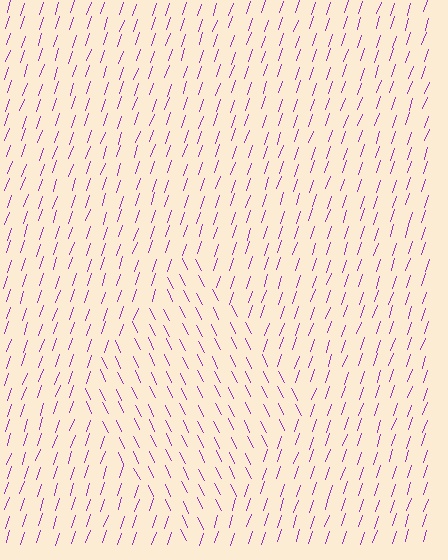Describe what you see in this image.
The image is filled with small purple line segments. A diamond region in the image has lines oriented differently from the surrounding lines, creating a visible texture boundary.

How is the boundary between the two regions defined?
The boundary is defined purely by a change in line orientation (approximately 45 degrees difference). All lines are the same color and thickness.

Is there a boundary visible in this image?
Yes, there is a texture boundary formed by a change in line orientation.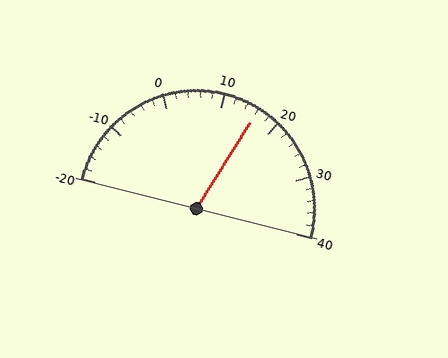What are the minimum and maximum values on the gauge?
The gauge ranges from -20 to 40.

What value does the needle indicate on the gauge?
The needle indicates approximately 16.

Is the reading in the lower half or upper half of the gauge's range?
The reading is in the upper half of the range (-20 to 40).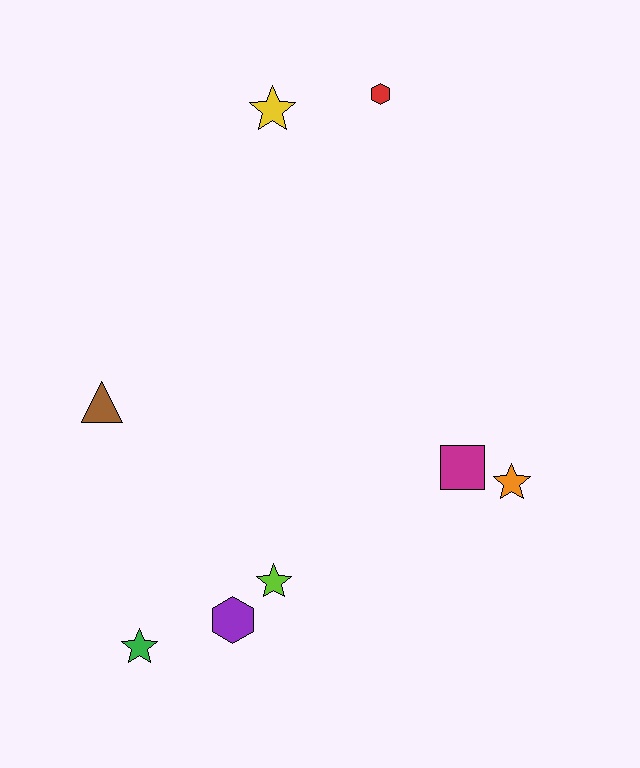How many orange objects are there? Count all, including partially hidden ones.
There is 1 orange object.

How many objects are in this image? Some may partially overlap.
There are 8 objects.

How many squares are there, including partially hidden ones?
There is 1 square.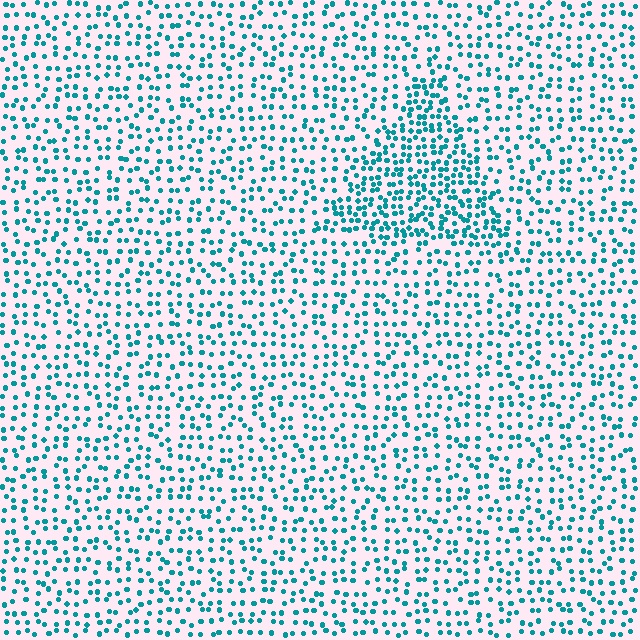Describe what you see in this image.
The image contains small teal elements arranged at two different densities. A triangle-shaped region is visible where the elements are more densely packed than the surrounding area.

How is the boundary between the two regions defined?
The boundary is defined by a change in element density (approximately 1.9x ratio). All elements are the same color, size, and shape.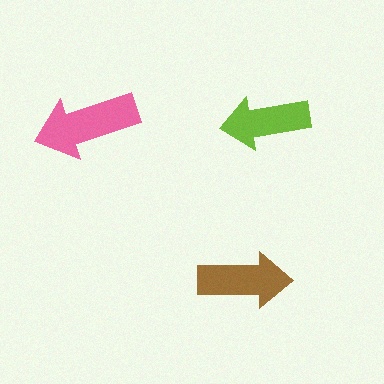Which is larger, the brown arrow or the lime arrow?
The brown one.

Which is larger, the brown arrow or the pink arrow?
The pink one.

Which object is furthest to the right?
The lime arrow is rightmost.